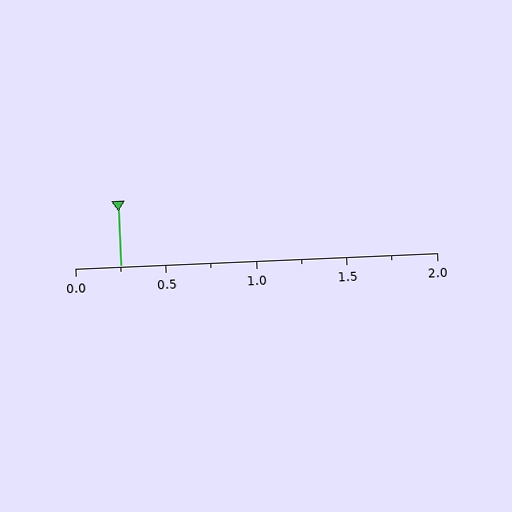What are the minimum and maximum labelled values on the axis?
The axis runs from 0.0 to 2.0.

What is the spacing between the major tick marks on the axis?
The major ticks are spaced 0.5 apart.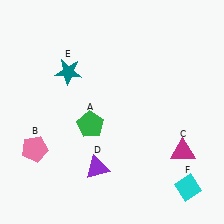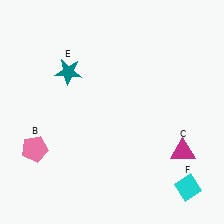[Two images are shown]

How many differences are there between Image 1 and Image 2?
There are 2 differences between the two images.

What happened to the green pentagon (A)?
The green pentagon (A) was removed in Image 2. It was in the bottom-left area of Image 1.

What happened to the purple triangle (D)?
The purple triangle (D) was removed in Image 2. It was in the bottom-left area of Image 1.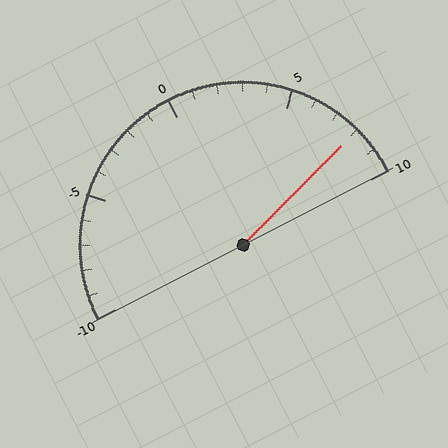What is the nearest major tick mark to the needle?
The nearest major tick mark is 10.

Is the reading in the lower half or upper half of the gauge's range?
The reading is in the upper half of the range (-10 to 10).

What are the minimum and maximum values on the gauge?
The gauge ranges from -10 to 10.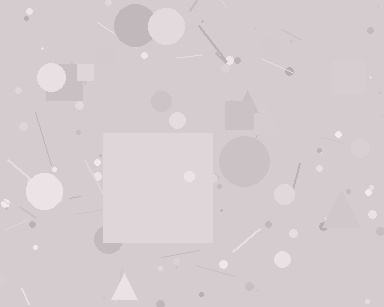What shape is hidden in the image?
A square is hidden in the image.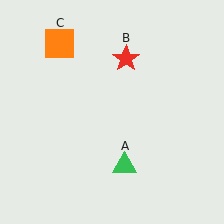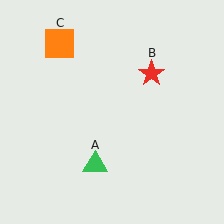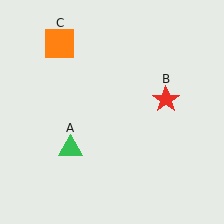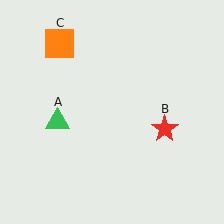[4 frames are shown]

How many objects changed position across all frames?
2 objects changed position: green triangle (object A), red star (object B).